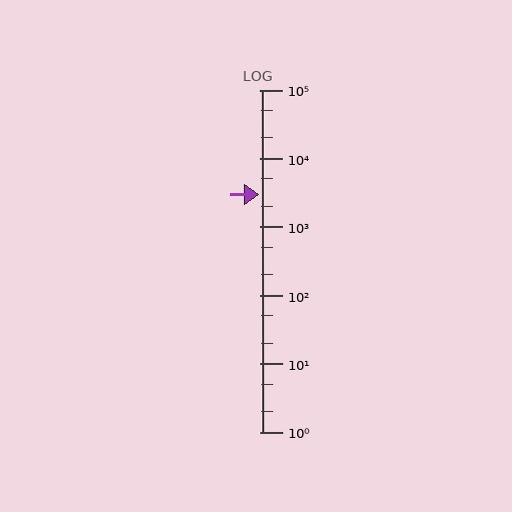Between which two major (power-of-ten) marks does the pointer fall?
The pointer is between 1000 and 10000.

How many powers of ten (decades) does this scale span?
The scale spans 5 decades, from 1 to 100000.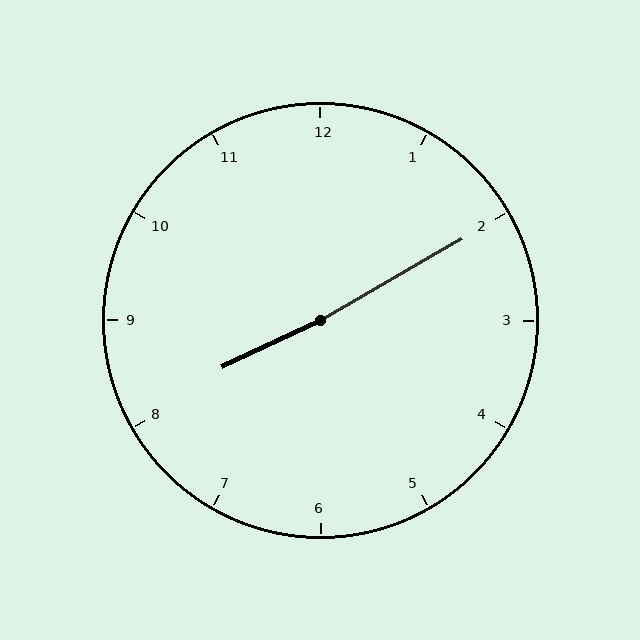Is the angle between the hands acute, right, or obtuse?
It is obtuse.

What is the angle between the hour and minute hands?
Approximately 175 degrees.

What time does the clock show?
8:10.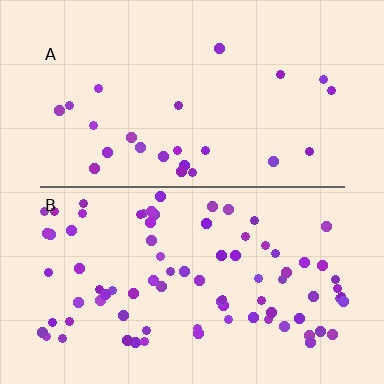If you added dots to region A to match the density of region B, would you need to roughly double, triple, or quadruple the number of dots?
Approximately triple.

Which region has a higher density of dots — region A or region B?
B (the bottom).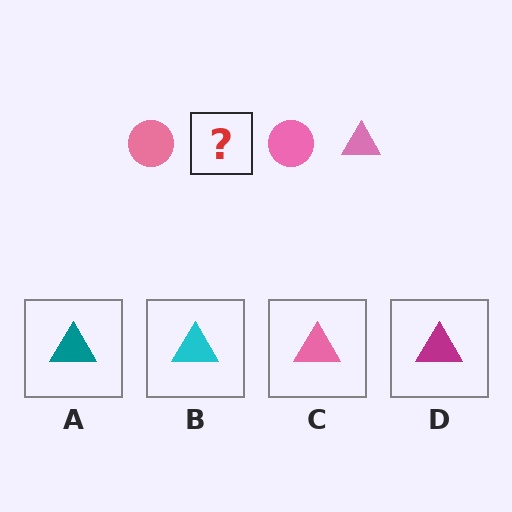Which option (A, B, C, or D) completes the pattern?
C.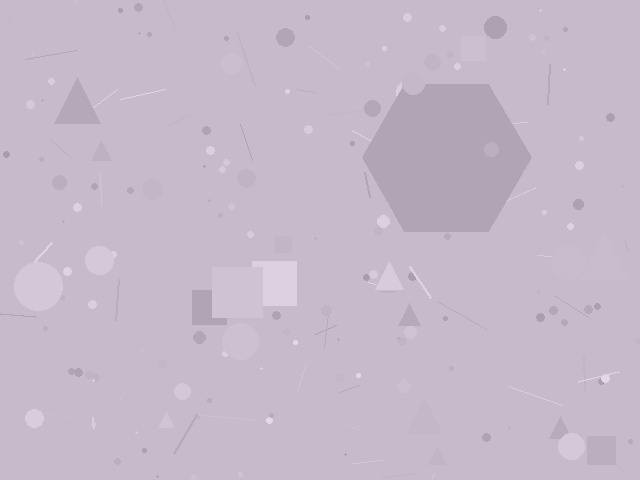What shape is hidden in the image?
A hexagon is hidden in the image.